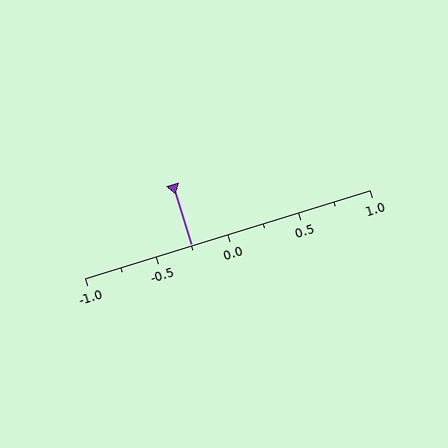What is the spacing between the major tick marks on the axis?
The major ticks are spaced 0.5 apart.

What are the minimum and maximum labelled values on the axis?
The axis runs from -1.0 to 1.0.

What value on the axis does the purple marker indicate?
The marker indicates approximately -0.25.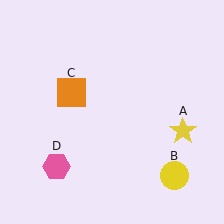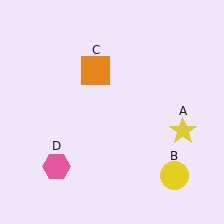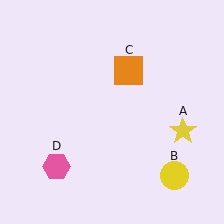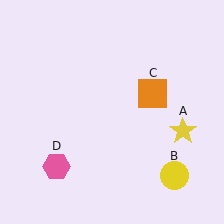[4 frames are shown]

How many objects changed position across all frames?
1 object changed position: orange square (object C).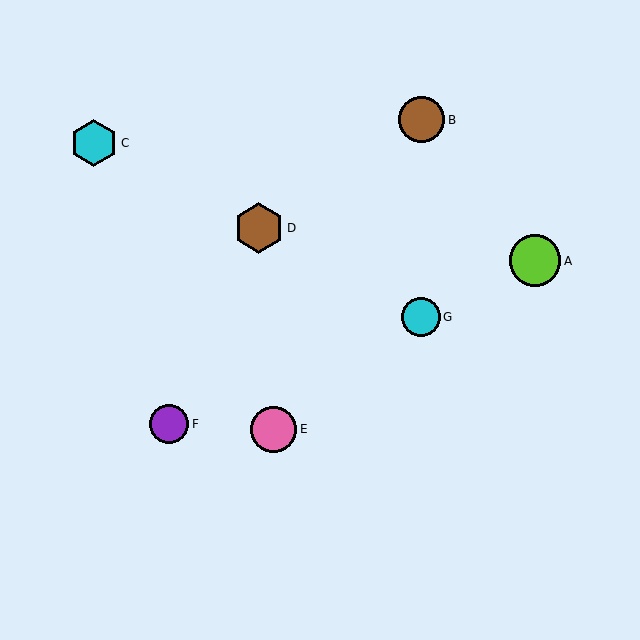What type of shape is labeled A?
Shape A is a lime circle.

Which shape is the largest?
The lime circle (labeled A) is the largest.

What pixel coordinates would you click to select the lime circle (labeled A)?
Click at (535, 261) to select the lime circle A.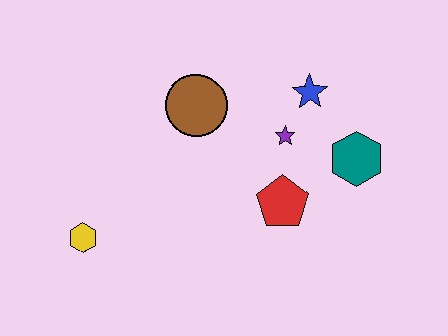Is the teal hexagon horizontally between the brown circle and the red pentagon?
No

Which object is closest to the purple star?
The blue star is closest to the purple star.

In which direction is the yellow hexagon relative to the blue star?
The yellow hexagon is to the left of the blue star.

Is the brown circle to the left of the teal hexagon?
Yes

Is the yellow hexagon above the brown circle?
No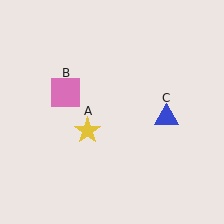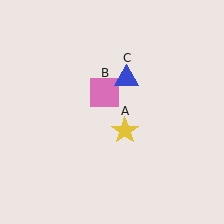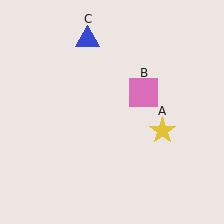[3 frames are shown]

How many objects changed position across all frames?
3 objects changed position: yellow star (object A), pink square (object B), blue triangle (object C).